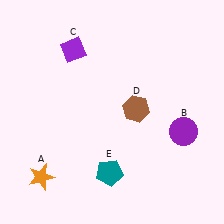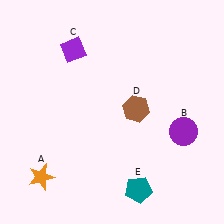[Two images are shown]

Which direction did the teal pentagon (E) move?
The teal pentagon (E) moved right.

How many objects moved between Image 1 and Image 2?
1 object moved between the two images.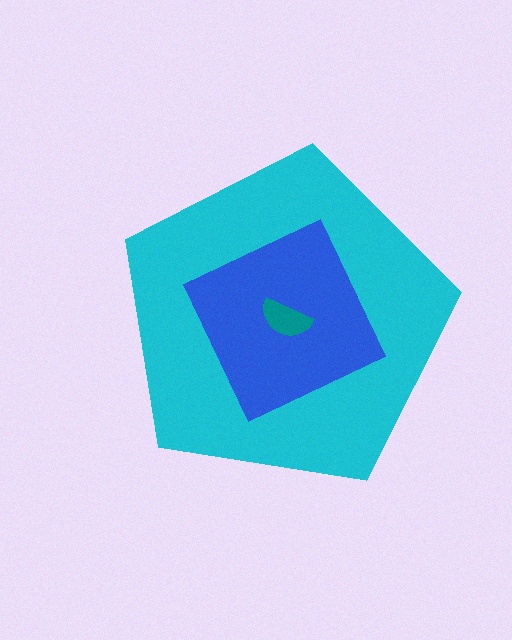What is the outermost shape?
The cyan pentagon.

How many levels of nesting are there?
3.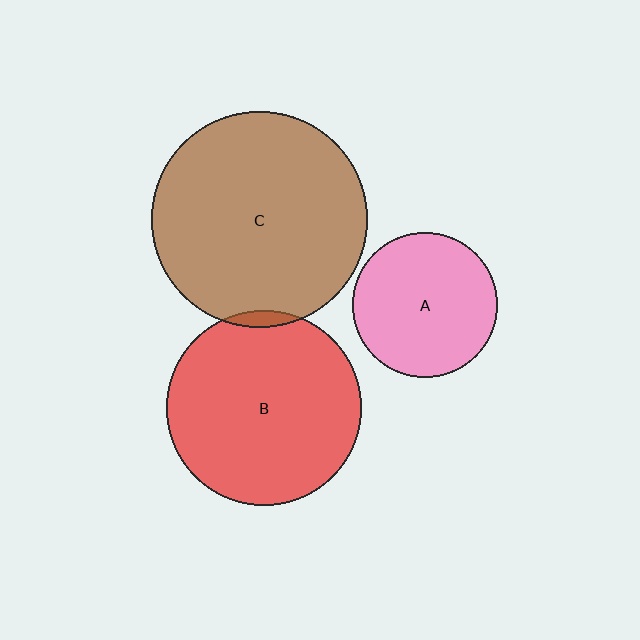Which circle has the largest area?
Circle C (brown).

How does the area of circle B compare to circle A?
Approximately 1.8 times.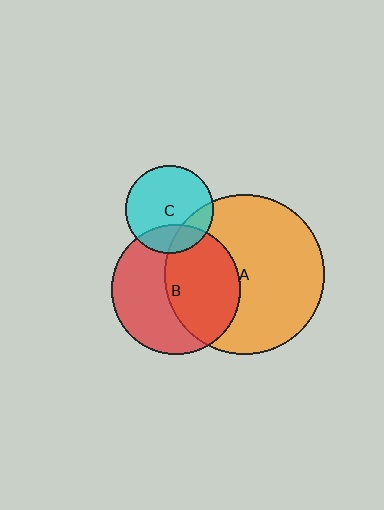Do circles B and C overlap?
Yes.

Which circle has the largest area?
Circle A (orange).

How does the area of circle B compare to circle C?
Approximately 2.2 times.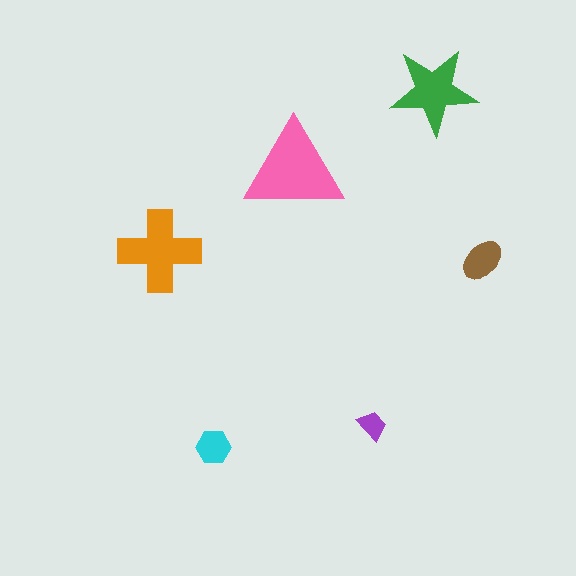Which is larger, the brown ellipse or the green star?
The green star.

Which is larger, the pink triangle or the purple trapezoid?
The pink triangle.